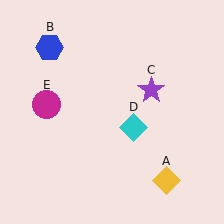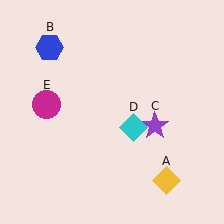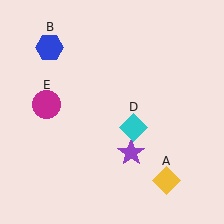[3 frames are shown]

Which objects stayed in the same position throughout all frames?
Yellow diamond (object A) and blue hexagon (object B) and cyan diamond (object D) and magenta circle (object E) remained stationary.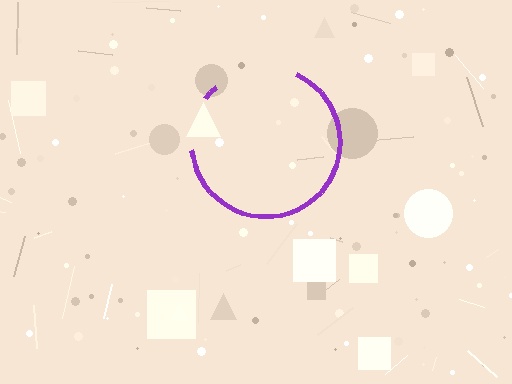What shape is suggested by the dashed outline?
The dashed outline suggests a circle.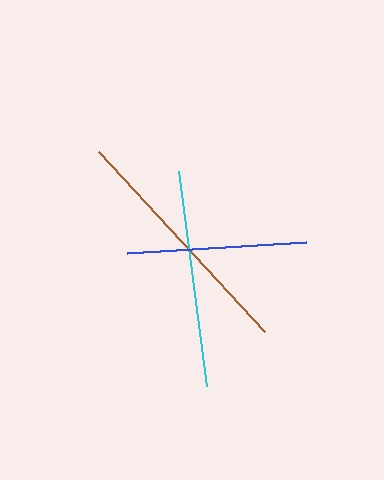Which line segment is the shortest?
The blue line is the shortest at approximately 179 pixels.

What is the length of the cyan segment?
The cyan segment is approximately 217 pixels long.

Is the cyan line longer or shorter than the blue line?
The cyan line is longer than the blue line.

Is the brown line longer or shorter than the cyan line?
The brown line is longer than the cyan line.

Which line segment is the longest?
The brown line is the longest at approximately 245 pixels.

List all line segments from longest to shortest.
From longest to shortest: brown, cyan, blue.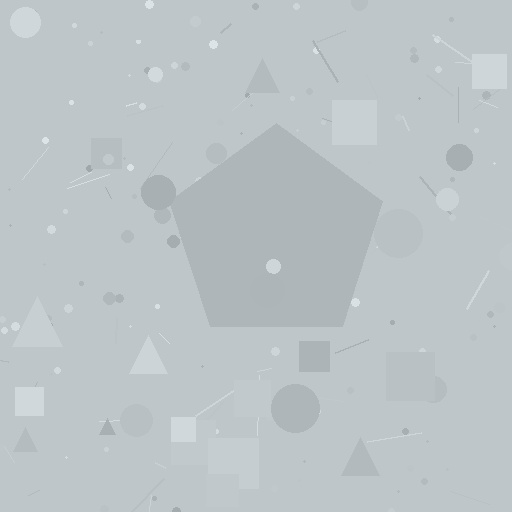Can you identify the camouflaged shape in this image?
The camouflaged shape is a pentagon.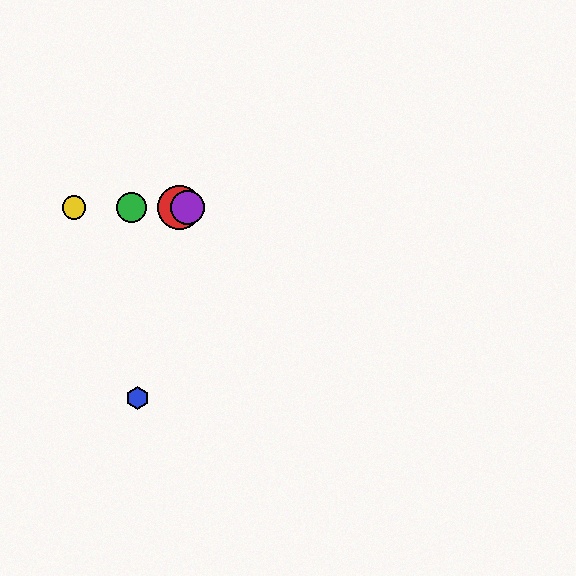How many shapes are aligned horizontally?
4 shapes (the red circle, the green circle, the yellow circle, the purple circle) are aligned horizontally.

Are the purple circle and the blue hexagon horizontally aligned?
No, the purple circle is at y≈208 and the blue hexagon is at y≈398.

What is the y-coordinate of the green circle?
The green circle is at y≈208.